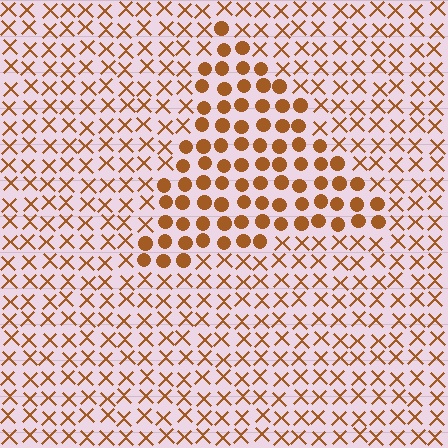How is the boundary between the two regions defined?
The boundary is defined by a change in element shape: circles inside vs. X marks outside. All elements share the same color and spacing.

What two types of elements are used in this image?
The image uses circles inside the triangle region and X marks outside it.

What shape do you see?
I see a triangle.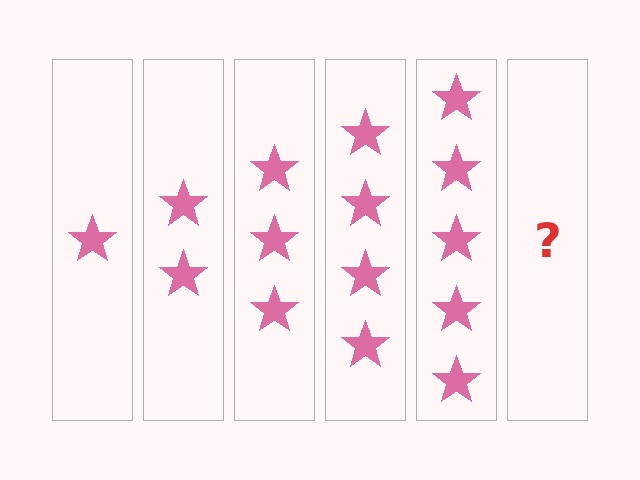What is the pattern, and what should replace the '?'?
The pattern is that each step adds one more star. The '?' should be 6 stars.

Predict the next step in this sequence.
The next step is 6 stars.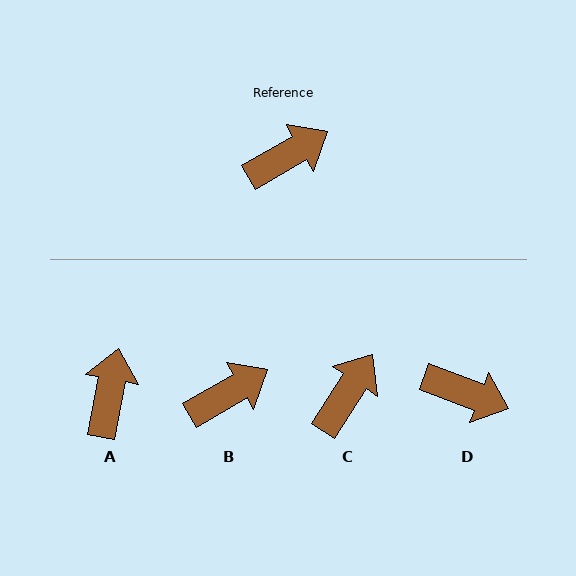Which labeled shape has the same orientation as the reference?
B.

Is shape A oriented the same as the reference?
No, it is off by about 49 degrees.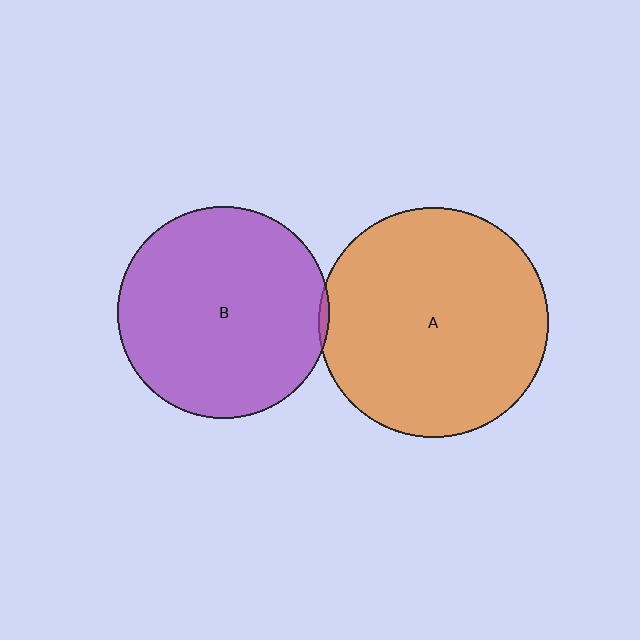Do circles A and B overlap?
Yes.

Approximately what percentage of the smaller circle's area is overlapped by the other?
Approximately 5%.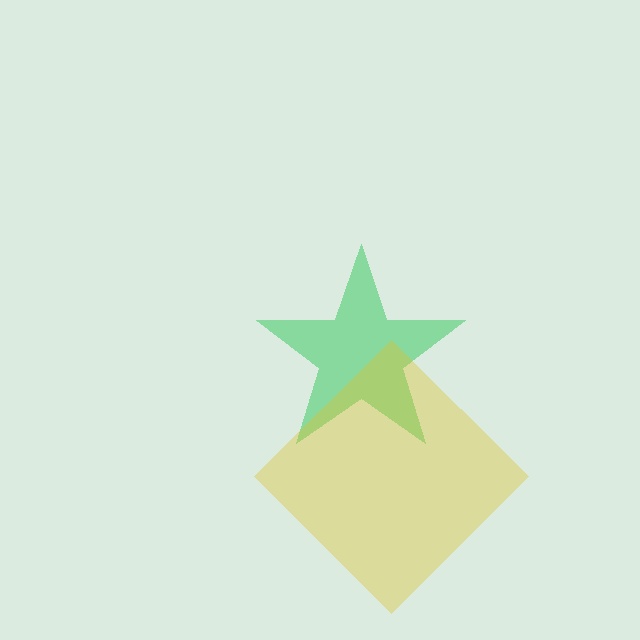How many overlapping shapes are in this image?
There are 2 overlapping shapes in the image.